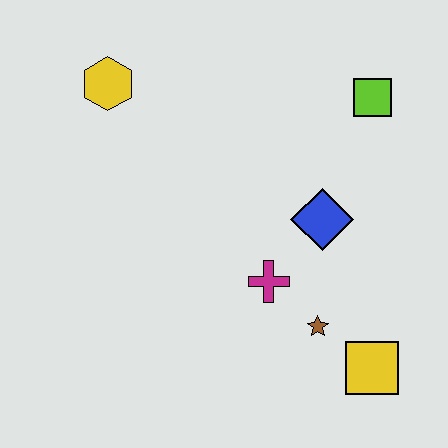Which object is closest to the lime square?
The blue diamond is closest to the lime square.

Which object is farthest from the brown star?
The yellow hexagon is farthest from the brown star.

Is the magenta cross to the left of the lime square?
Yes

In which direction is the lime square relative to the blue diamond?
The lime square is above the blue diamond.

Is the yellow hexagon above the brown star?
Yes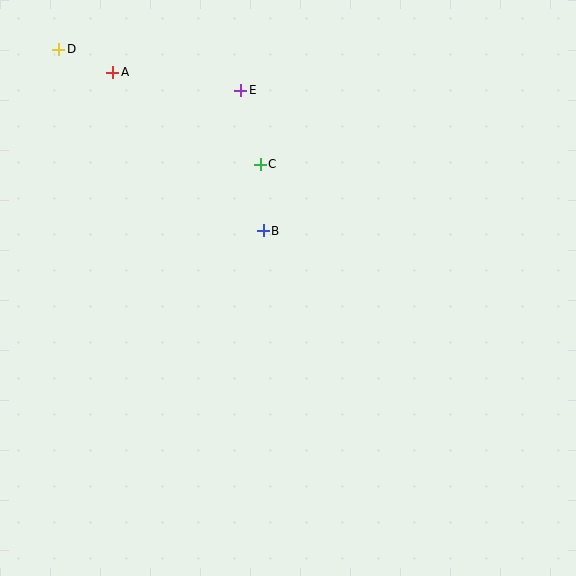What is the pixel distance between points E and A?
The distance between E and A is 129 pixels.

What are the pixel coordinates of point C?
Point C is at (260, 164).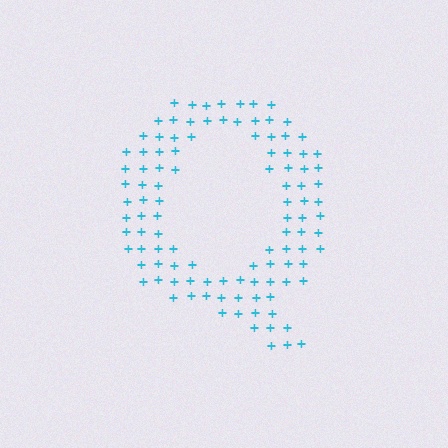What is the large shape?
The large shape is the letter Q.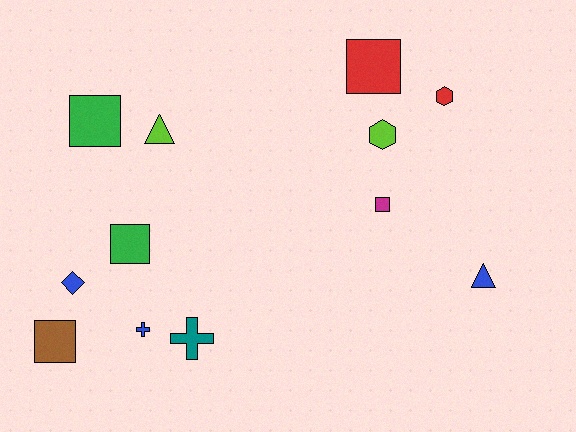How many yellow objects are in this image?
There are no yellow objects.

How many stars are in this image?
There are no stars.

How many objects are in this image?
There are 12 objects.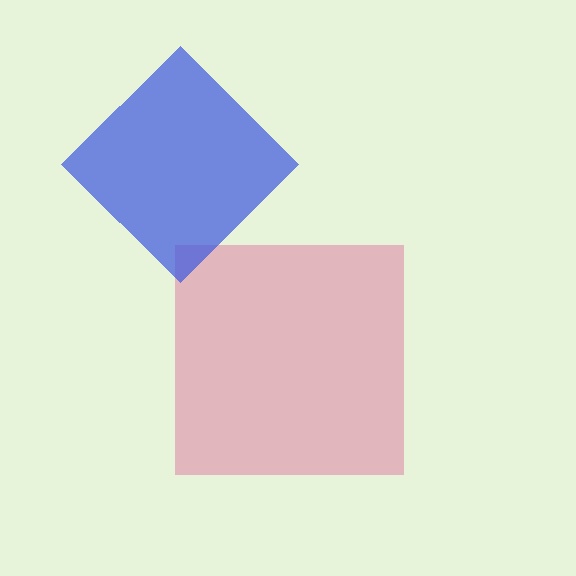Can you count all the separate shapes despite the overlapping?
Yes, there are 2 separate shapes.